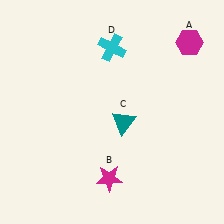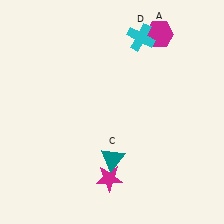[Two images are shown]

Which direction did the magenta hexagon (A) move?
The magenta hexagon (A) moved left.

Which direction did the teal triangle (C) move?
The teal triangle (C) moved down.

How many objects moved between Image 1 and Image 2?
3 objects moved between the two images.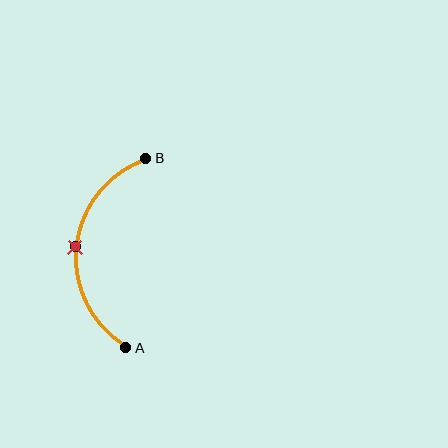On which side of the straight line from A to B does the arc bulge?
The arc bulges to the left of the straight line connecting A and B.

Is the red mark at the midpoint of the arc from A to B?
Yes. The red mark lies on the arc at equal arc-length from both A and B — it is the arc midpoint.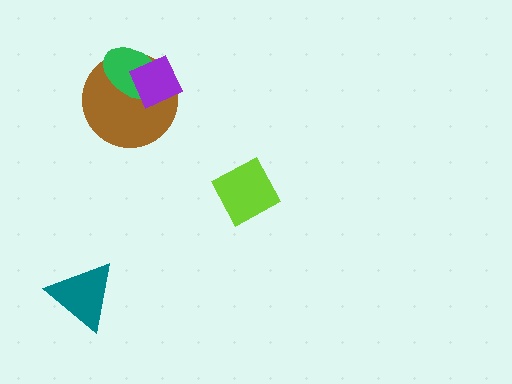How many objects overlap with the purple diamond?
2 objects overlap with the purple diamond.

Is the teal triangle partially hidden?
No, no other shape covers it.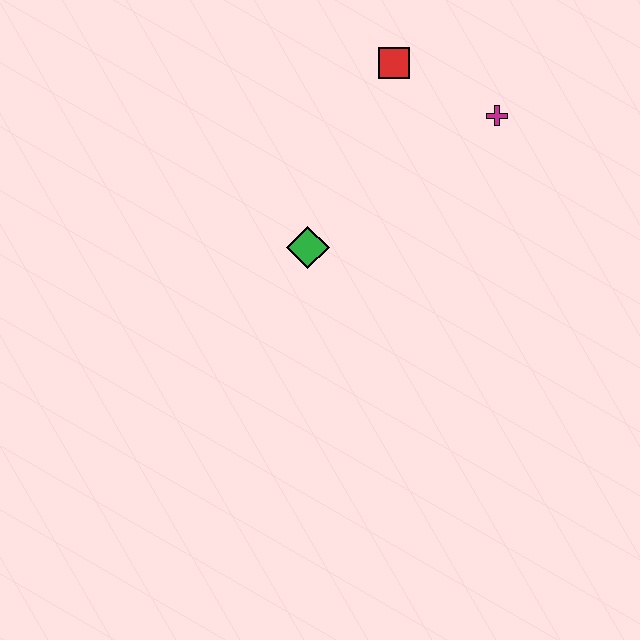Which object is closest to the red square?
The magenta cross is closest to the red square.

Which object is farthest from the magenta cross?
The green diamond is farthest from the magenta cross.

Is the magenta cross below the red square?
Yes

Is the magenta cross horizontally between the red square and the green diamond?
No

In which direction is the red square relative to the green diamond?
The red square is above the green diamond.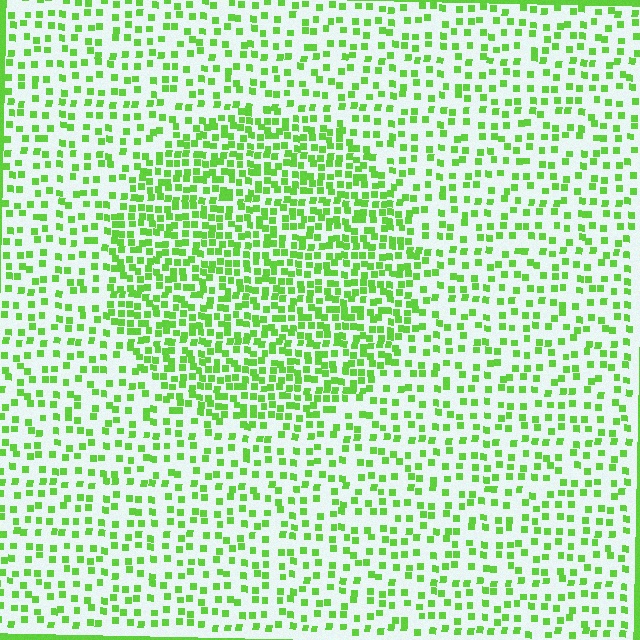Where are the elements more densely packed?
The elements are more densely packed inside the circle boundary.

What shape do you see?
I see a circle.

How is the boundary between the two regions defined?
The boundary is defined by a change in element density (approximately 2.0x ratio). All elements are the same color, size, and shape.